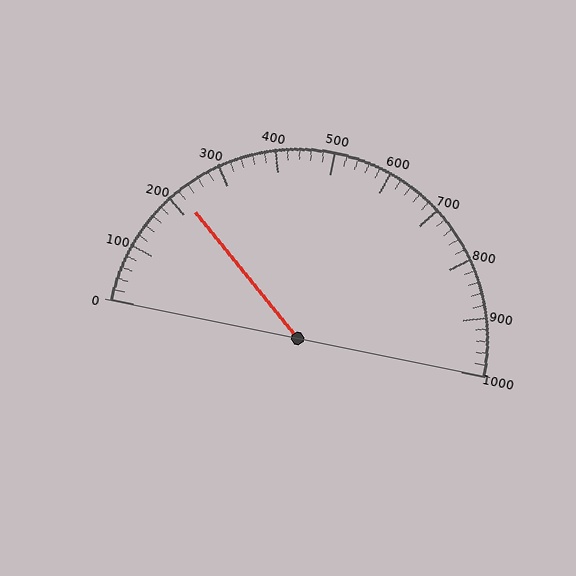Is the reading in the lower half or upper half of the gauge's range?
The reading is in the lower half of the range (0 to 1000).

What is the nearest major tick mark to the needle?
The nearest major tick mark is 200.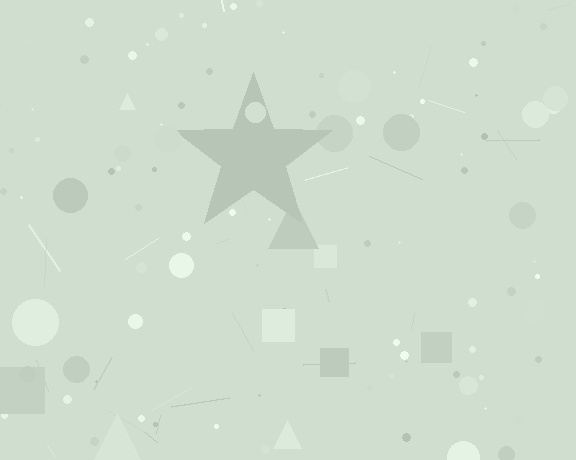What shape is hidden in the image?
A star is hidden in the image.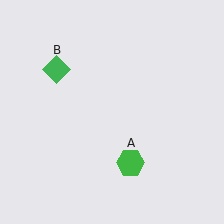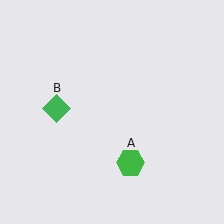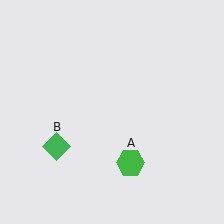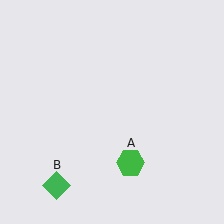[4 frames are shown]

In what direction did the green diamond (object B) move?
The green diamond (object B) moved down.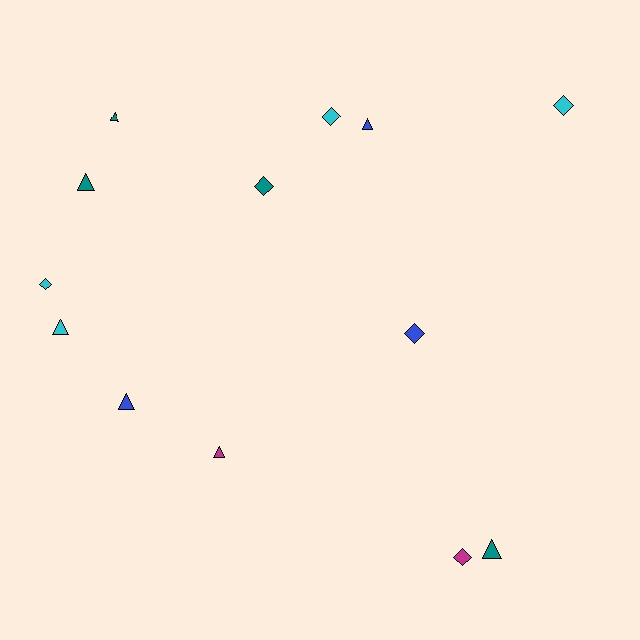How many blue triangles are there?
There are 2 blue triangles.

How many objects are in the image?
There are 13 objects.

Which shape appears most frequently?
Triangle, with 7 objects.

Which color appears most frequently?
Cyan, with 4 objects.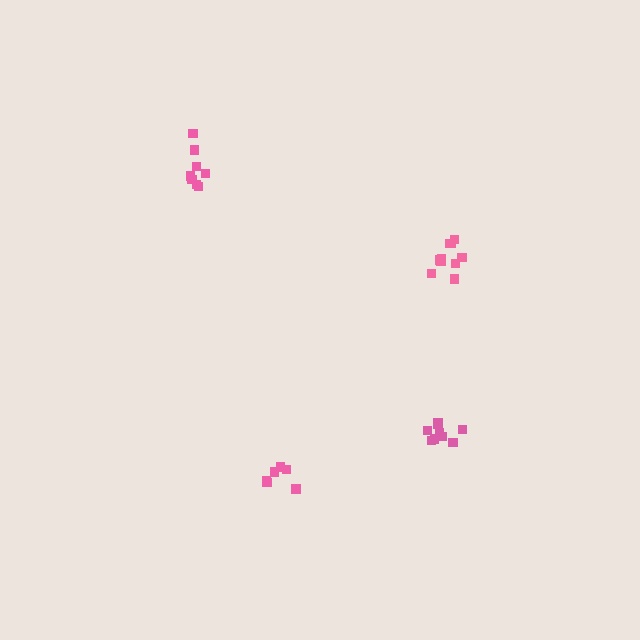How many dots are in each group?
Group 1: 10 dots, Group 2: 8 dots, Group 3: 6 dots, Group 4: 9 dots (33 total).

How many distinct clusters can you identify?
There are 4 distinct clusters.